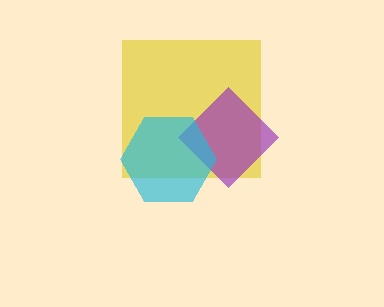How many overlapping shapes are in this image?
There are 3 overlapping shapes in the image.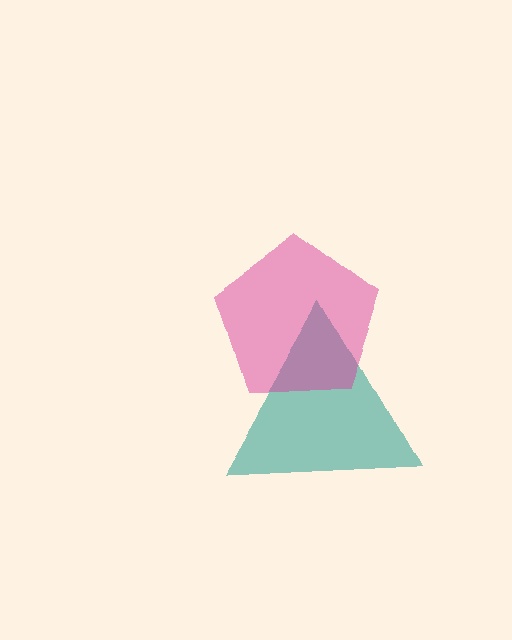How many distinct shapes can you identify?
There are 2 distinct shapes: a teal triangle, a magenta pentagon.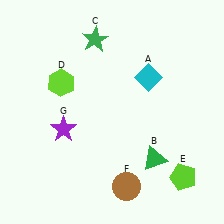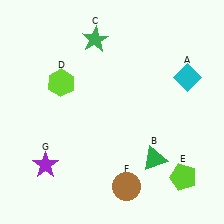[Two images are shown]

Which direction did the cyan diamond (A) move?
The cyan diamond (A) moved right.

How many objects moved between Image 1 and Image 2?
2 objects moved between the two images.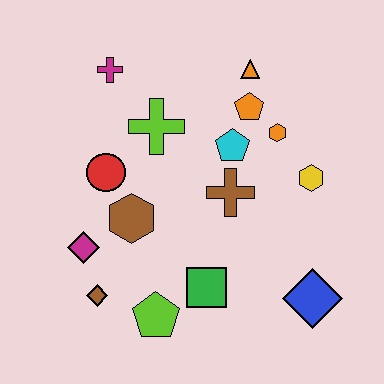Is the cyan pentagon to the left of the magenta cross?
No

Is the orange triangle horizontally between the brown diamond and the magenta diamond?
No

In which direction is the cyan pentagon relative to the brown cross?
The cyan pentagon is above the brown cross.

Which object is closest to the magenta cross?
The lime cross is closest to the magenta cross.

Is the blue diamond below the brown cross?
Yes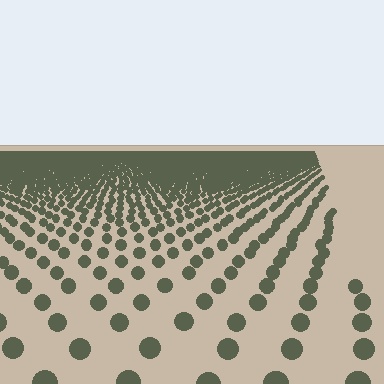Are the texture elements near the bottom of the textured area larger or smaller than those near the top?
Larger. Near the bottom, elements are closer to the viewer and appear at a bigger on-screen size.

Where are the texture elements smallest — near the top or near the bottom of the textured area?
Near the top.